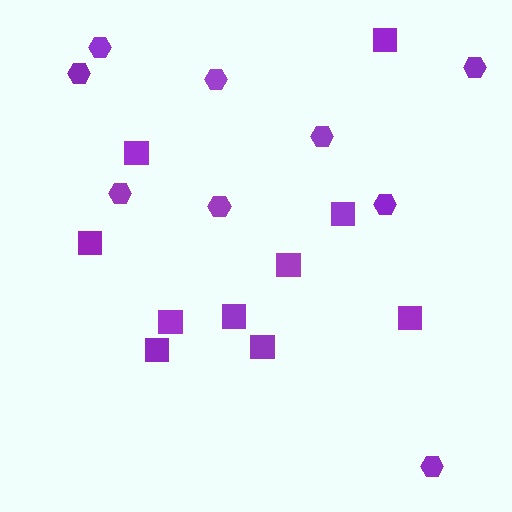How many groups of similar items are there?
There are 2 groups: one group of hexagons (9) and one group of squares (10).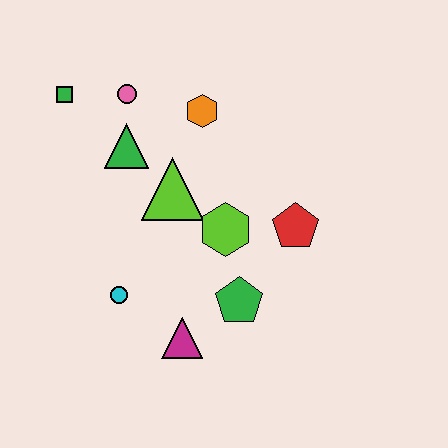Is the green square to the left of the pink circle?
Yes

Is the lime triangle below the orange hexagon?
Yes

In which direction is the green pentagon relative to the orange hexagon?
The green pentagon is below the orange hexagon.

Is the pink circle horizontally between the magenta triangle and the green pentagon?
No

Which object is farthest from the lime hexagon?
The green square is farthest from the lime hexagon.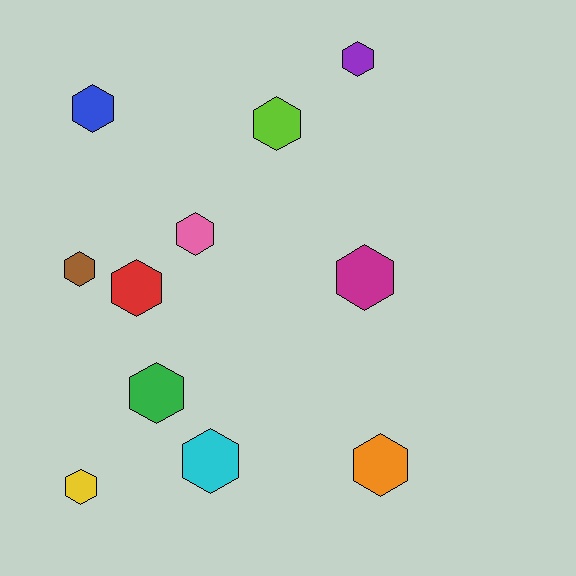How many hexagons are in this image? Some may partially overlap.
There are 11 hexagons.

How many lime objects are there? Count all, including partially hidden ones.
There is 1 lime object.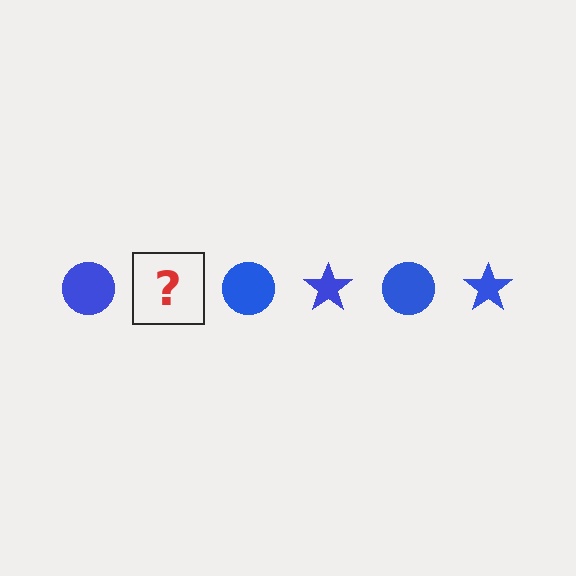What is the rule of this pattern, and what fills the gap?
The rule is that the pattern cycles through circle, star shapes in blue. The gap should be filled with a blue star.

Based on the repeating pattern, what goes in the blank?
The blank should be a blue star.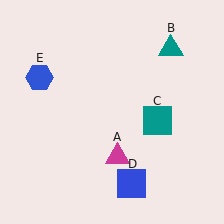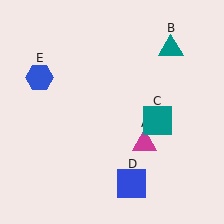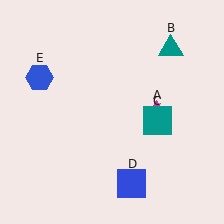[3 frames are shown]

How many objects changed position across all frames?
1 object changed position: magenta triangle (object A).